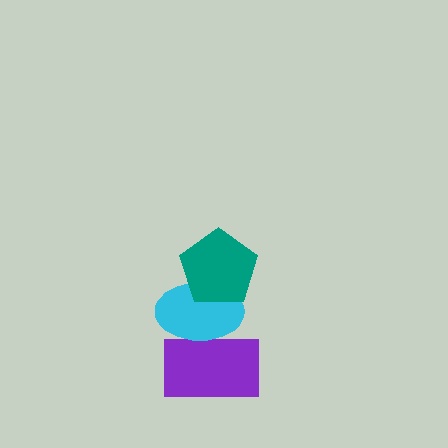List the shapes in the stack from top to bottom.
From top to bottom: the teal pentagon, the cyan ellipse, the purple rectangle.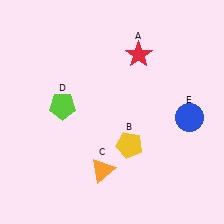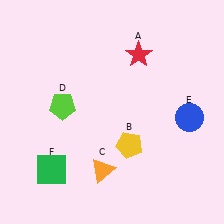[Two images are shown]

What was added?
A green square (F) was added in Image 2.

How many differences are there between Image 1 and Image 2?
There is 1 difference between the two images.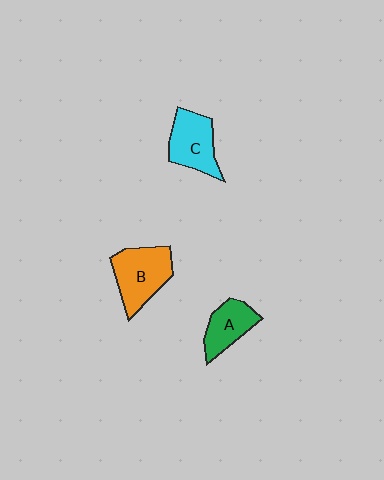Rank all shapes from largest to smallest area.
From largest to smallest: B (orange), C (cyan), A (green).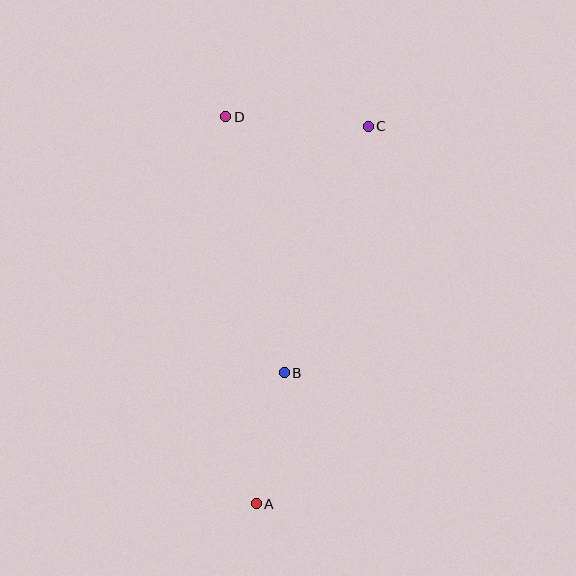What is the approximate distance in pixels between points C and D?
The distance between C and D is approximately 143 pixels.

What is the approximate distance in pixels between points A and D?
The distance between A and D is approximately 388 pixels.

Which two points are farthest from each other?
Points A and C are farthest from each other.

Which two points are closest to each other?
Points A and B are closest to each other.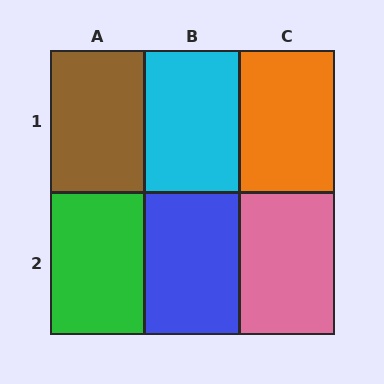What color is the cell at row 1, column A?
Brown.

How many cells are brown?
1 cell is brown.